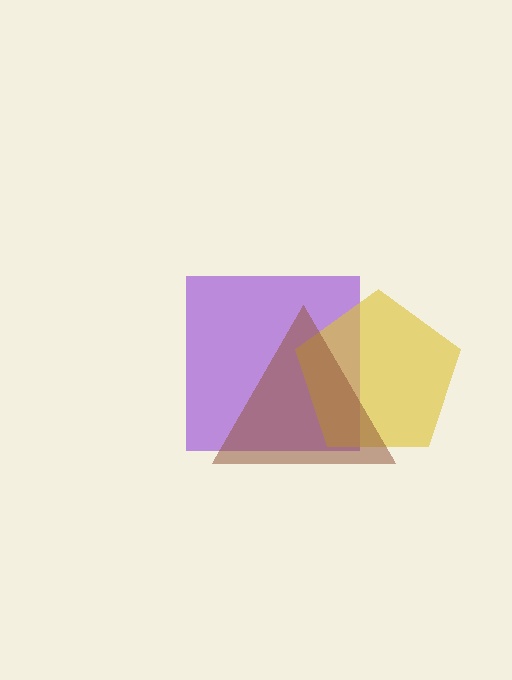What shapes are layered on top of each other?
The layered shapes are: a purple square, a yellow pentagon, a brown triangle.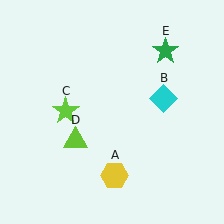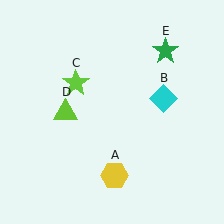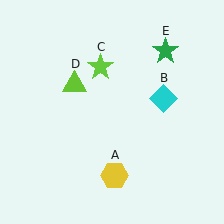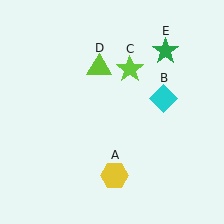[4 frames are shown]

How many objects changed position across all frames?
2 objects changed position: lime star (object C), lime triangle (object D).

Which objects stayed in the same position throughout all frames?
Yellow hexagon (object A) and cyan diamond (object B) and green star (object E) remained stationary.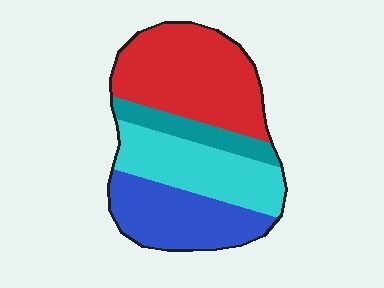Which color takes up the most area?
Red, at roughly 40%.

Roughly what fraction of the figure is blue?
Blue takes up about one quarter (1/4) of the figure.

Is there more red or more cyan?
Red.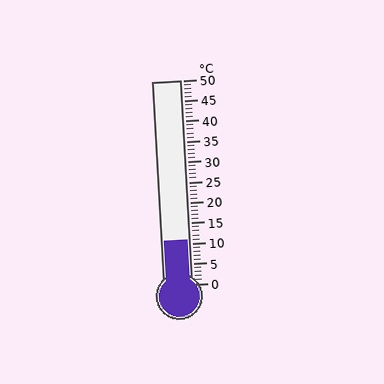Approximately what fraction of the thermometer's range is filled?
The thermometer is filled to approximately 20% of its range.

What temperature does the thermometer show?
The thermometer shows approximately 11°C.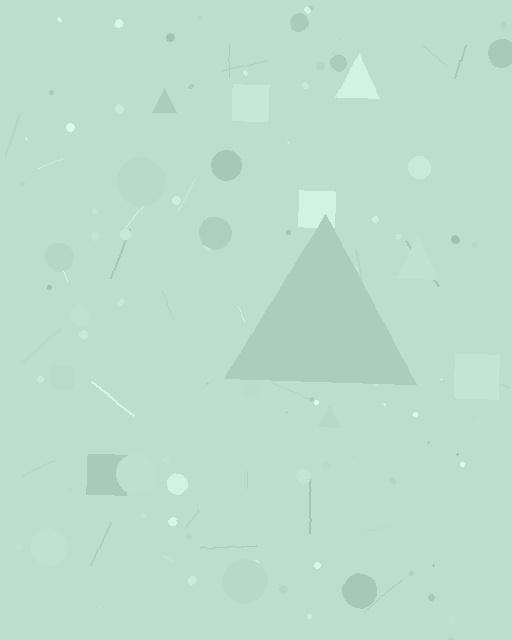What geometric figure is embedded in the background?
A triangle is embedded in the background.